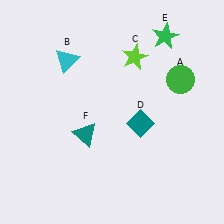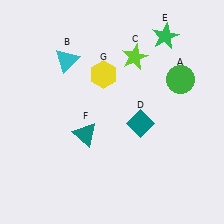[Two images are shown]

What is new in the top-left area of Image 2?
A yellow hexagon (G) was added in the top-left area of Image 2.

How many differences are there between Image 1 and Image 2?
There is 1 difference between the two images.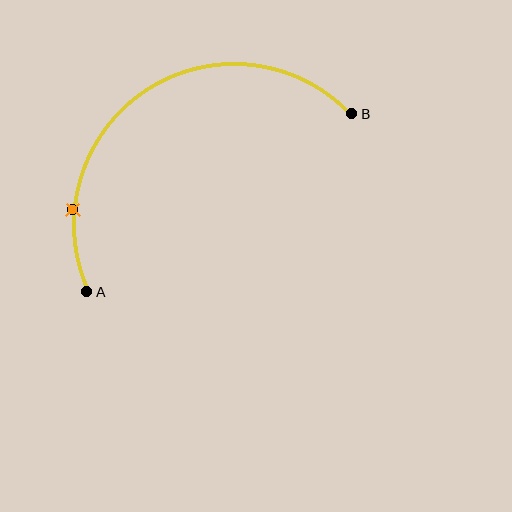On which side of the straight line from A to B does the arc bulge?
The arc bulges above and to the left of the straight line connecting A and B.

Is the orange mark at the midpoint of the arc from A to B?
No. The orange mark lies on the arc but is closer to endpoint A. The arc midpoint would be at the point on the curve equidistant along the arc from both A and B.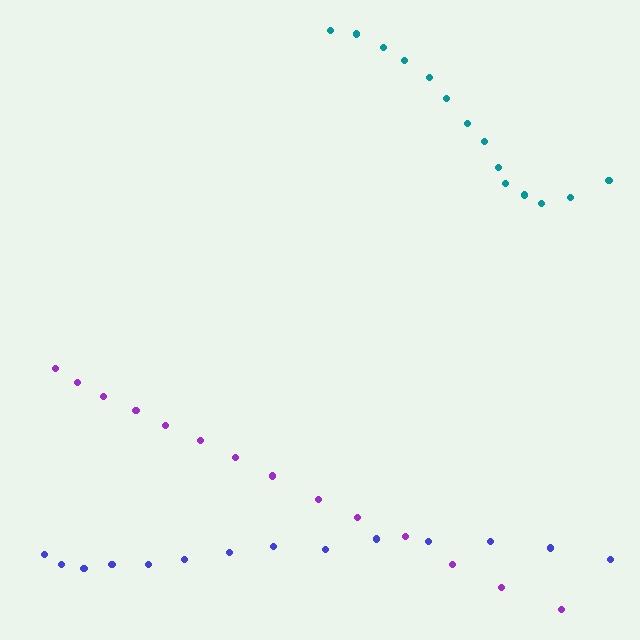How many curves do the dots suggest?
There are 3 distinct paths.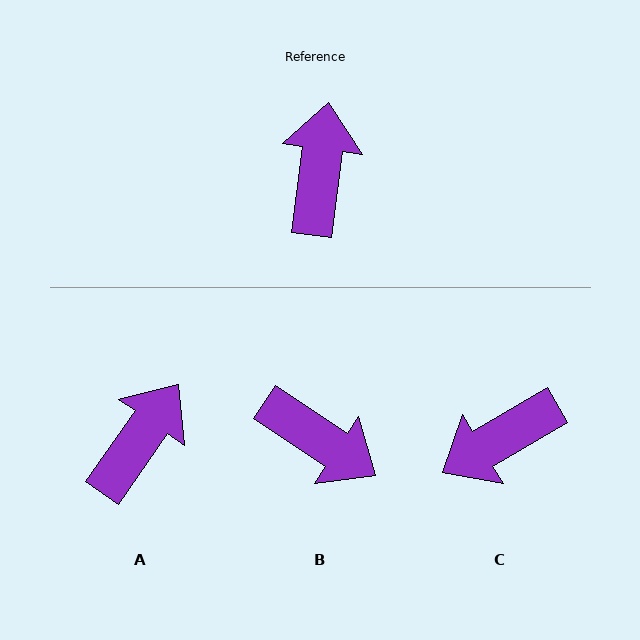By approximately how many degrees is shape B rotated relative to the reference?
Approximately 116 degrees clockwise.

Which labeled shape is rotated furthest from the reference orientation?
C, about 128 degrees away.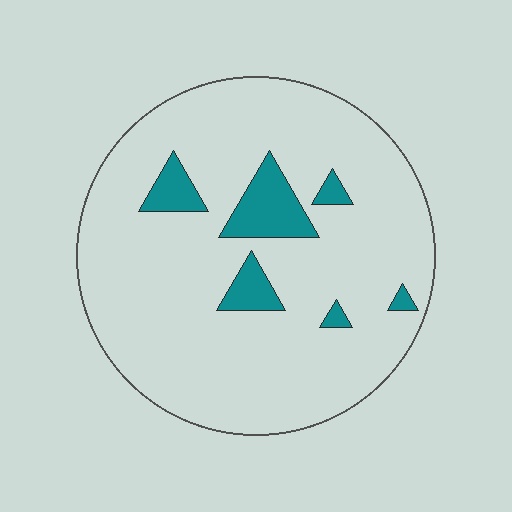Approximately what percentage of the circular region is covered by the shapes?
Approximately 10%.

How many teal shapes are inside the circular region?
6.